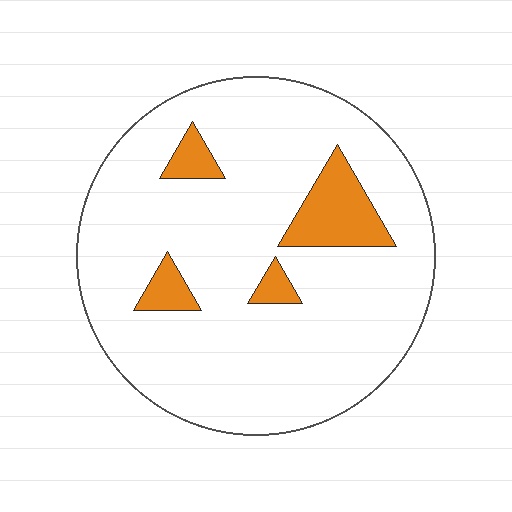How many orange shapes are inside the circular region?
4.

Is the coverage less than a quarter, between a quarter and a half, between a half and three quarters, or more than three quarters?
Less than a quarter.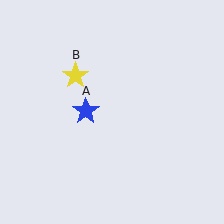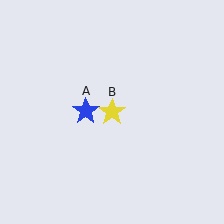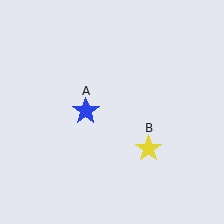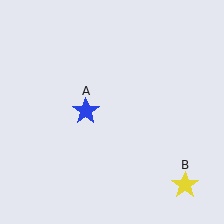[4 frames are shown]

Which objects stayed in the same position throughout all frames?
Blue star (object A) remained stationary.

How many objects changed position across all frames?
1 object changed position: yellow star (object B).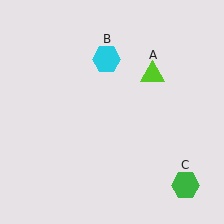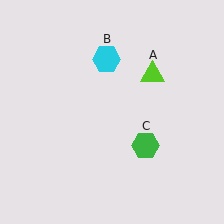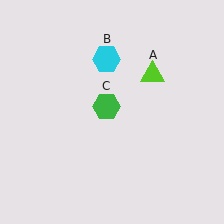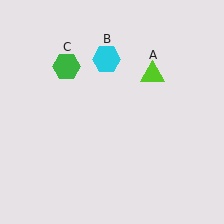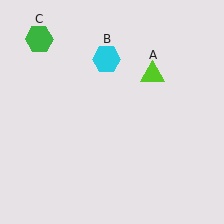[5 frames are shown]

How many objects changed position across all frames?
1 object changed position: green hexagon (object C).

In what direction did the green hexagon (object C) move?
The green hexagon (object C) moved up and to the left.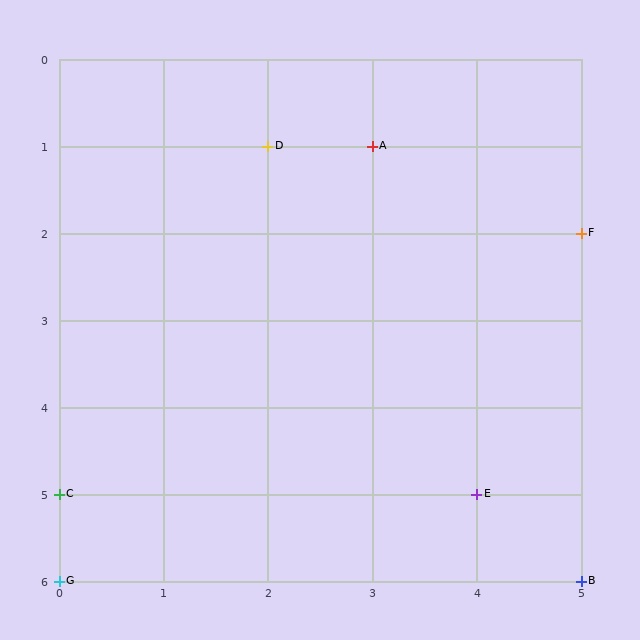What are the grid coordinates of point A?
Point A is at grid coordinates (3, 1).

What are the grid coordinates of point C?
Point C is at grid coordinates (0, 5).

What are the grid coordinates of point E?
Point E is at grid coordinates (4, 5).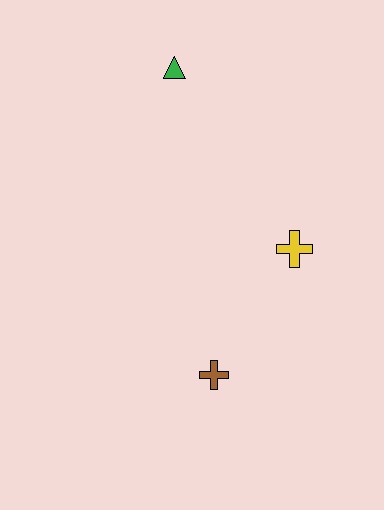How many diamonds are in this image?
There are no diamonds.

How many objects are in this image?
There are 3 objects.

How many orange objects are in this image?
There are no orange objects.